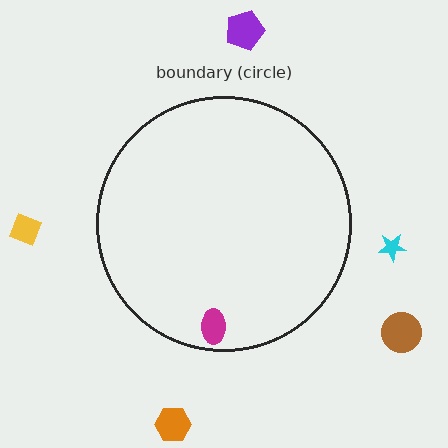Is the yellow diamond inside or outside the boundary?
Outside.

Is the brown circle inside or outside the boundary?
Outside.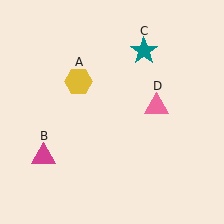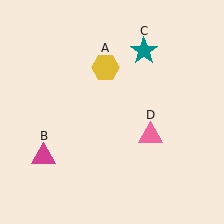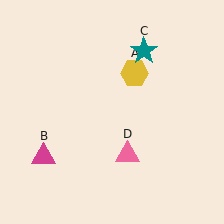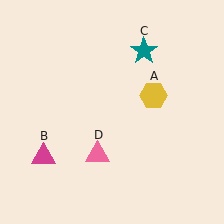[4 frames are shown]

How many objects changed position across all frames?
2 objects changed position: yellow hexagon (object A), pink triangle (object D).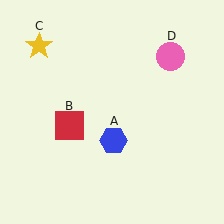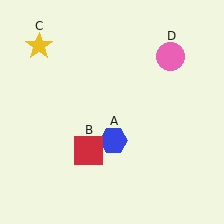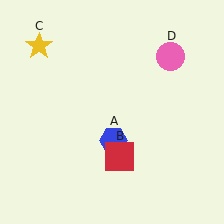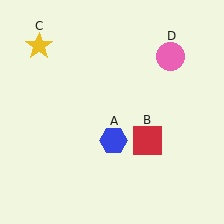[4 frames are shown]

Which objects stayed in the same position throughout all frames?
Blue hexagon (object A) and yellow star (object C) and pink circle (object D) remained stationary.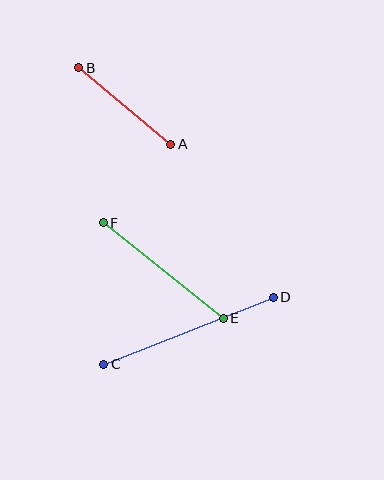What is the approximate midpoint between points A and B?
The midpoint is at approximately (125, 106) pixels.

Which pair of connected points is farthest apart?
Points C and D are farthest apart.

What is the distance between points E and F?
The distance is approximately 153 pixels.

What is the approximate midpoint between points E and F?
The midpoint is at approximately (163, 270) pixels.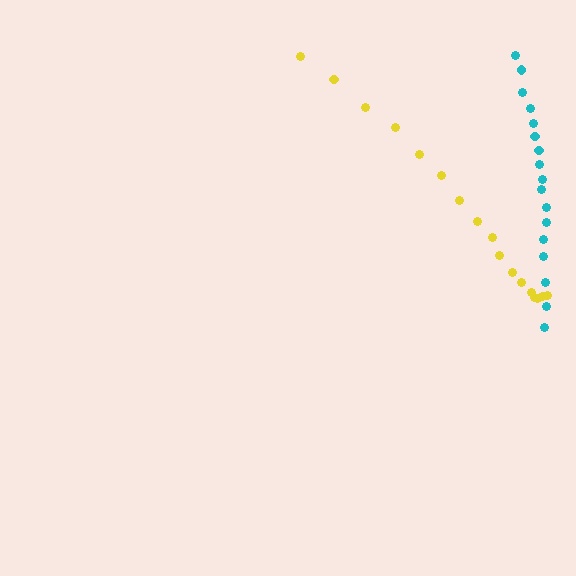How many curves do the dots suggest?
There are 2 distinct paths.